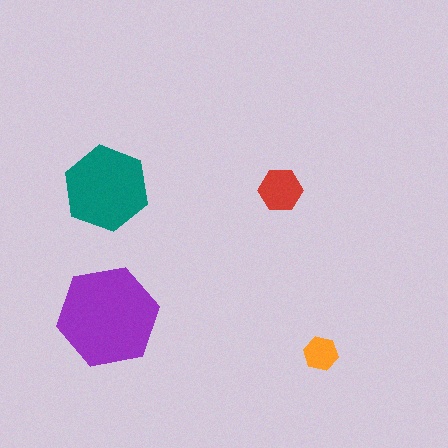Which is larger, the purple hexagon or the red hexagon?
The purple one.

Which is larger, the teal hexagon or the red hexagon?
The teal one.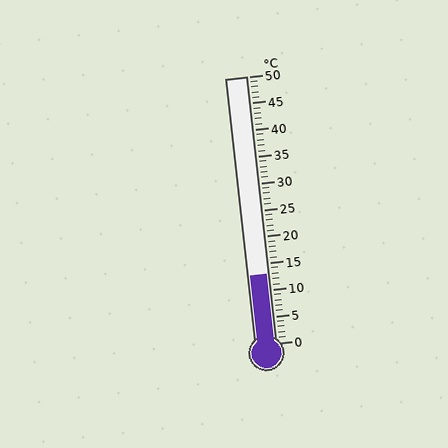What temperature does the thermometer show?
The thermometer shows approximately 13°C.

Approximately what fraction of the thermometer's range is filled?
The thermometer is filled to approximately 25% of its range.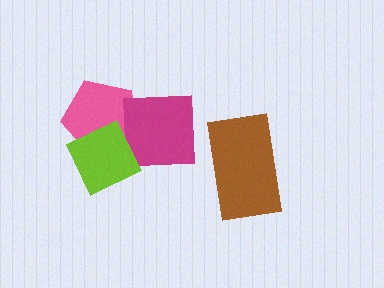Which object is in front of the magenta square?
The lime diamond is in front of the magenta square.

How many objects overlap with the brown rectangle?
0 objects overlap with the brown rectangle.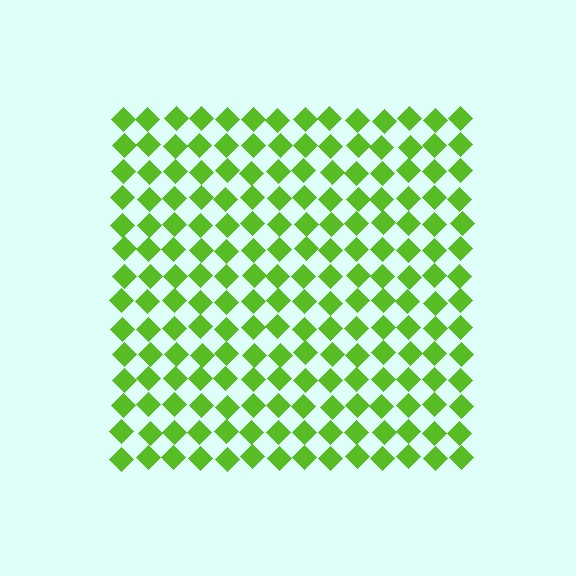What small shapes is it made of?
It is made of small diamonds.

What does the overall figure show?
The overall figure shows a square.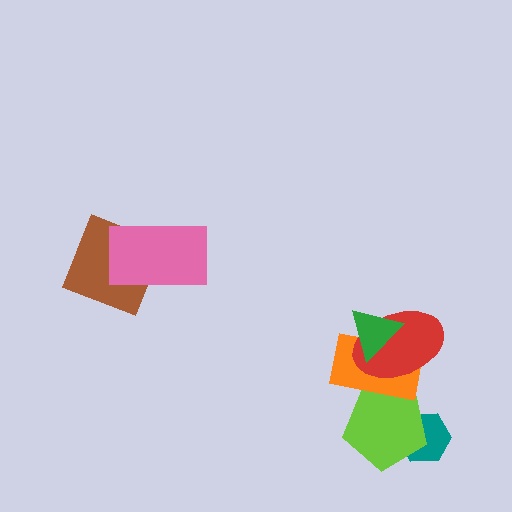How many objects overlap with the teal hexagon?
1 object overlaps with the teal hexagon.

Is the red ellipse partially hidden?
Yes, it is partially covered by another shape.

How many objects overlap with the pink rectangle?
1 object overlaps with the pink rectangle.